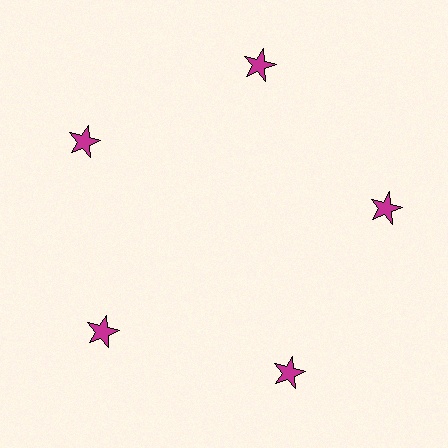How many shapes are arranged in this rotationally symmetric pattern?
There are 5 shapes, arranged in 5 groups of 1.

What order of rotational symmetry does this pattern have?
This pattern has 5-fold rotational symmetry.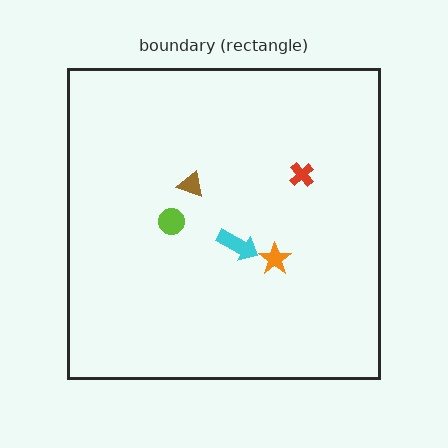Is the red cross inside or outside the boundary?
Inside.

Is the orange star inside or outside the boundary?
Inside.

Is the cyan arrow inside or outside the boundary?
Inside.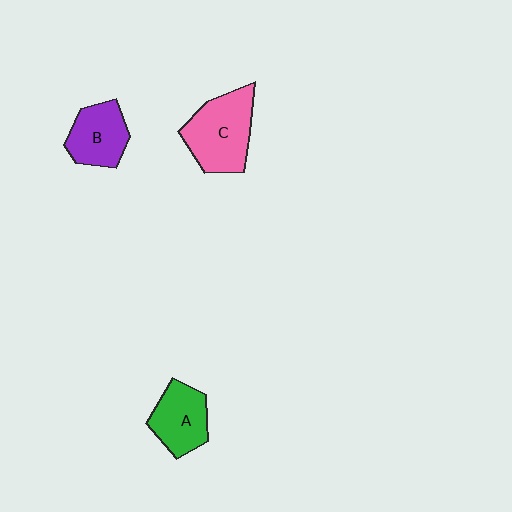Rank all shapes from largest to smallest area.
From largest to smallest: C (pink), A (green), B (purple).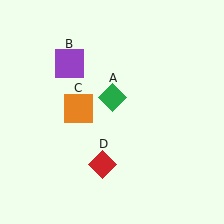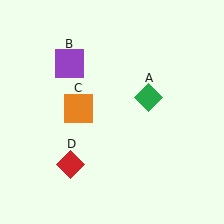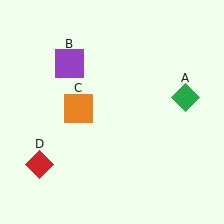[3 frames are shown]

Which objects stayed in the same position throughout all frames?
Purple square (object B) and orange square (object C) remained stationary.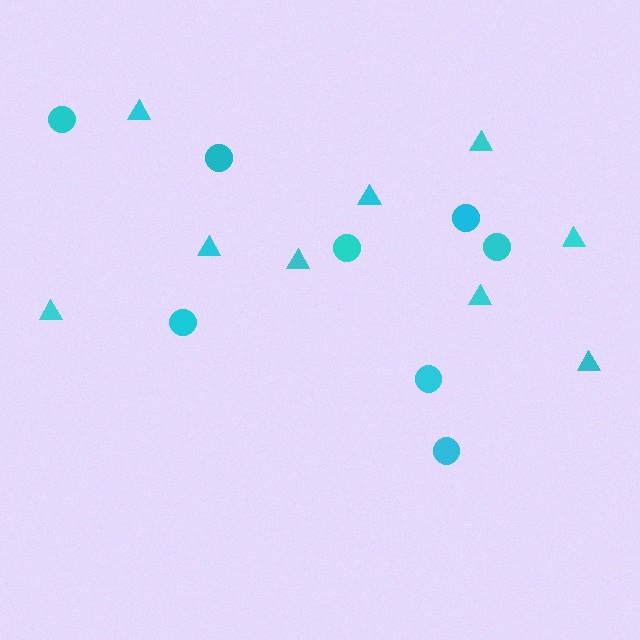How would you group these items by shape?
There are 2 groups: one group of circles (8) and one group of triangles (9).